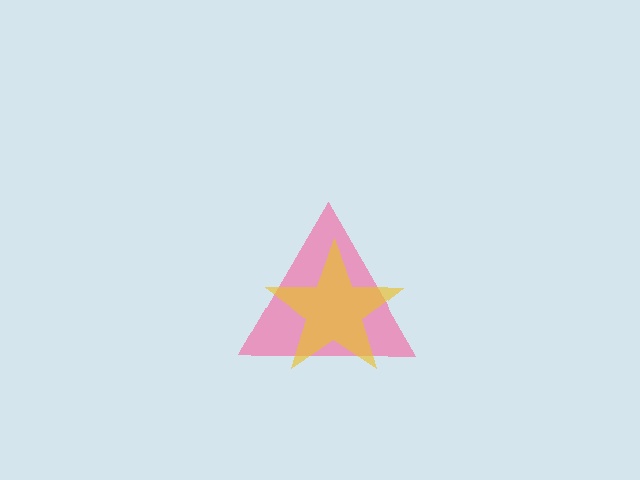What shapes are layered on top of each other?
The layered shapes are: a pink triangle, a yellow star.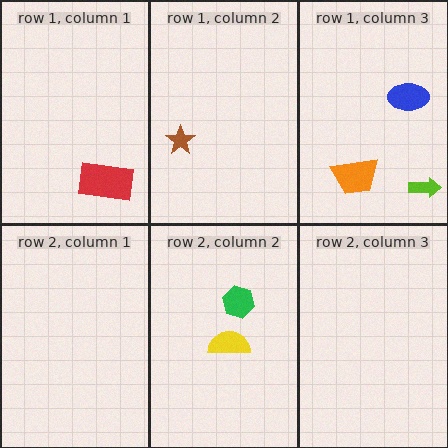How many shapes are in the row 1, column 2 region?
1.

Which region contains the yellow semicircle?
The row 2, column 2 region.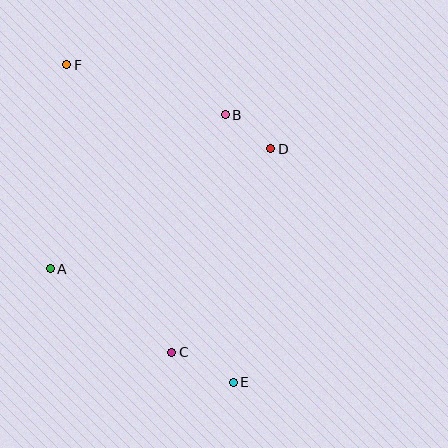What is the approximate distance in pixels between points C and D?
The distance between C and D is approximately 226 pixels.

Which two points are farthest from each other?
Points E and F are farthest from each other.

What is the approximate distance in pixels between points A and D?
The distance between A and D is approximately 251 pixels.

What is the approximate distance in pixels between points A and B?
The distance between A and B is approximately 233 pixels.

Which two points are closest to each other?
Points B and D are closest to each other.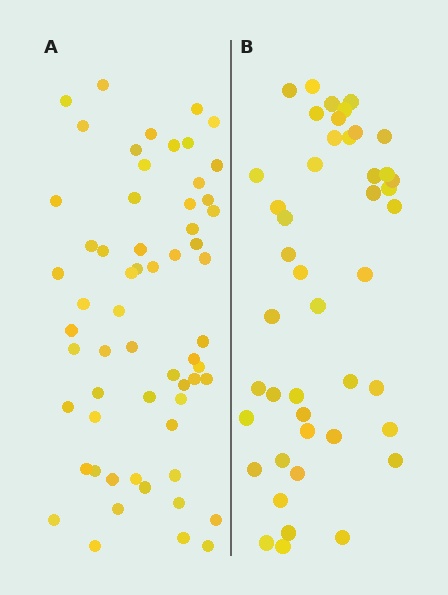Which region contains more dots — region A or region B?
Region A (the left region) has more dots.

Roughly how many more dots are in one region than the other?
Region A has approximately 15 more dots than region B.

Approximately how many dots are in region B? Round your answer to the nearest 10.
About 40 dots. (The exact count is 45, which rounds to 40.)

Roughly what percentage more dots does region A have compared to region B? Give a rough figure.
About 35% more.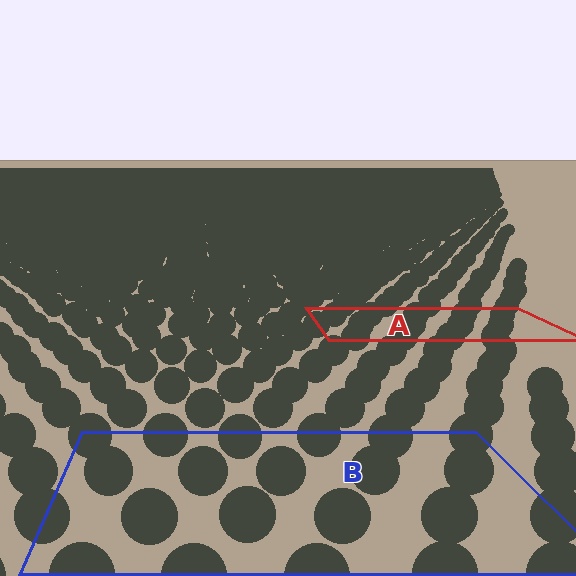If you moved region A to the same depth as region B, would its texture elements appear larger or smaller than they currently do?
They would appear larger. At a closer depth, the same texture elements are projected at a bigger on-screen size.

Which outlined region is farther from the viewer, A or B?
Region A is farther from the viewer — the texture elements inside it appear smaller and more densely packed.